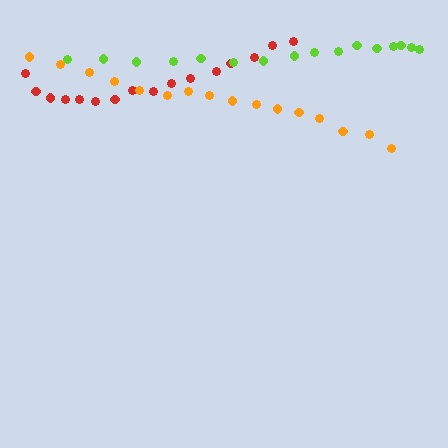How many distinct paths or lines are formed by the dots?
There are 3 distinct paths.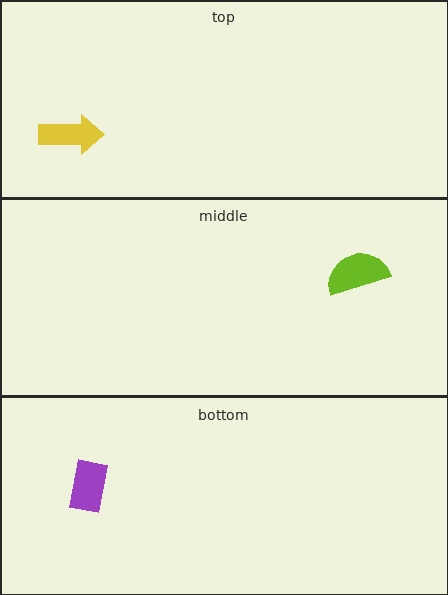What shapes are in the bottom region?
The purple rectangle.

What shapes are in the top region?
The yellow arrow.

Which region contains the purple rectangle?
The bottom region.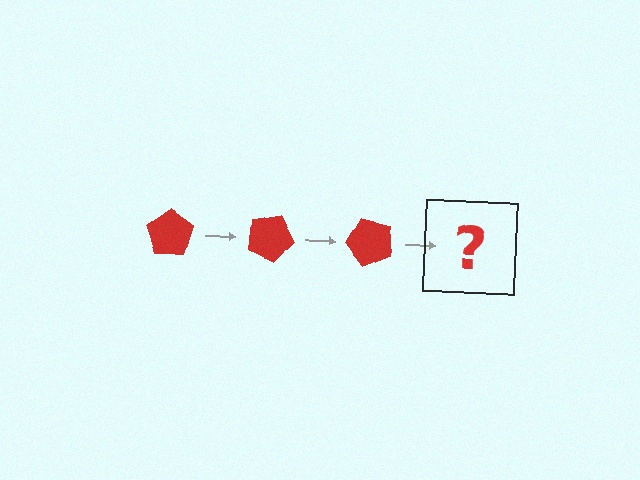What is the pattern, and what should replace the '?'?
The pattern is that the pentagon rotates 25 degrees each step. The '?' should be a red pentagon rotated 75 degrees.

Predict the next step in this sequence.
The next step is a red pentagon rotated 75 degrees.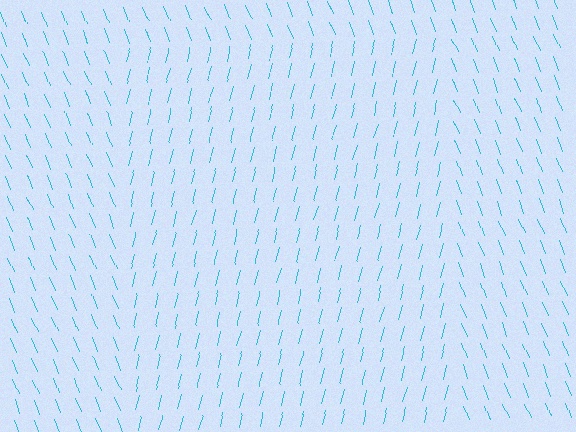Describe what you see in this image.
The image is filled with small cyan line segments. A rectangle region in the image has lines oriented differently from the surrounding lines, creating a visible texture boundary.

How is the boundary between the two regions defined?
The boundary is defined purely by a change in line orientation (approximately 36 degrees difference). All lines are the same color and thickness.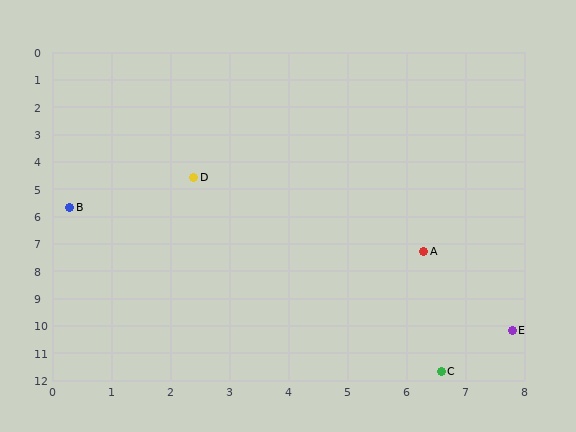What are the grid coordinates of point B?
Point B is at approximately (0.3, 5.7).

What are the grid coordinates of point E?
Point E is at approximately (7.8, 10.2).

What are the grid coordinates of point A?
Point A is at approximately (6.3, 7.3).